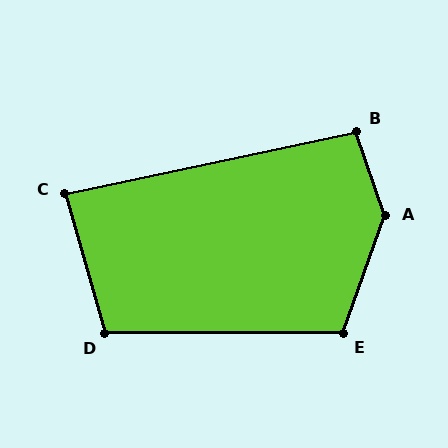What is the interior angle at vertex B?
Approximately 97 degrees (obtuse).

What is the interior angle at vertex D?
Approximately 106 degrees (obtuse).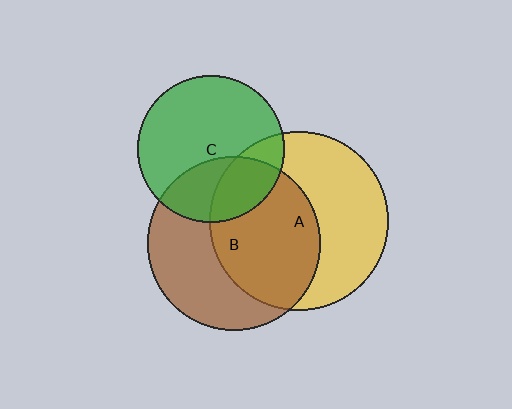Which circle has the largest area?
Circle A (yellow).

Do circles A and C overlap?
Yes.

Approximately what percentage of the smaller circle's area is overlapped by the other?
Approximately 25%.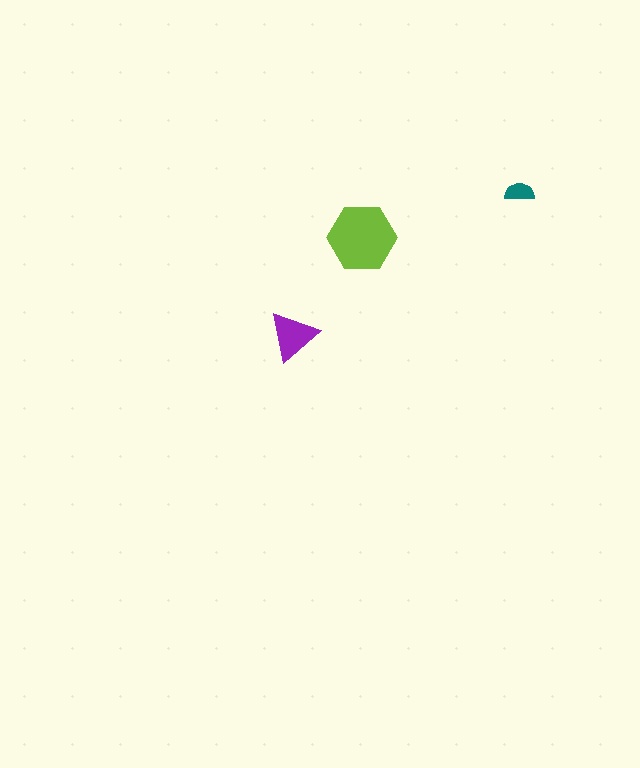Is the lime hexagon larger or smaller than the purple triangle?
Larger.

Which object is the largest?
The lime hexagon.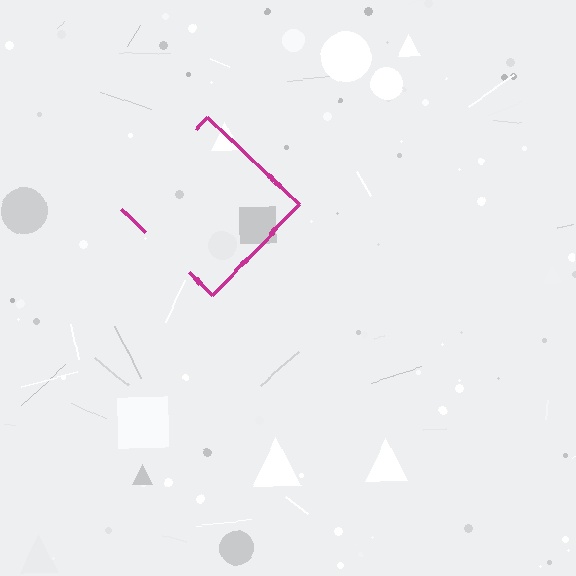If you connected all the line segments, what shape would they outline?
They would outline a diamond.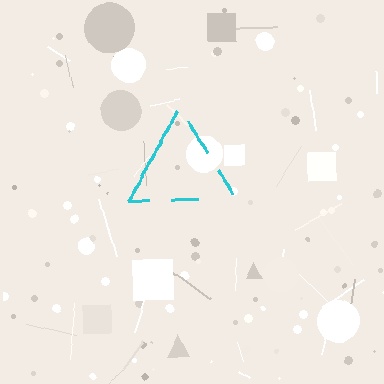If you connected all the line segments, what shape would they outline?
They would outline a triangle.